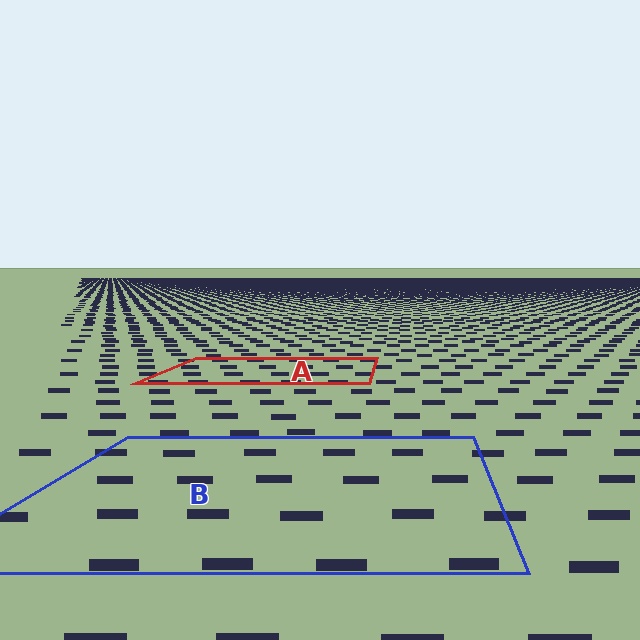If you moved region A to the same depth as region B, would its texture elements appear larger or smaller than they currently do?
They would appear larger. At a closer depth, the same texture elements are projected at a bigger on-screen size.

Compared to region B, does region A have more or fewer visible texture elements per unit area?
Region A has more texture elements per unit area — they are packed more densely because it is farther away.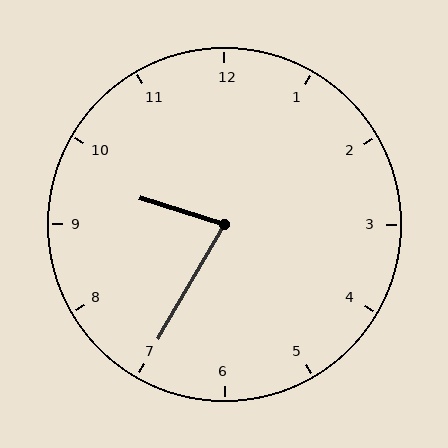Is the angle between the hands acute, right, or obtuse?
It is acute.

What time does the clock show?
9:35.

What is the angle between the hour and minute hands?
Approximately 78 degrees.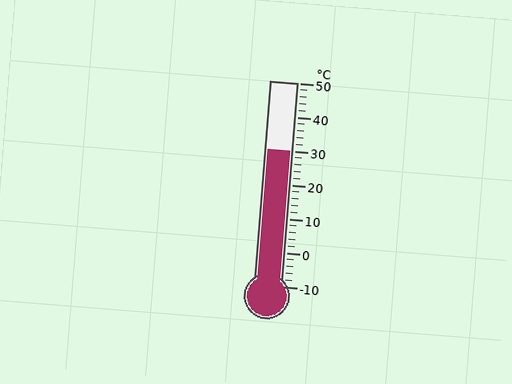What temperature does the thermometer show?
The thermometer shows approximately 30°C.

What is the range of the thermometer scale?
The thermometer scale ranges from -10°C to 50°C.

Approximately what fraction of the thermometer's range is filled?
The thermometer is filled to approximately 65% of its range.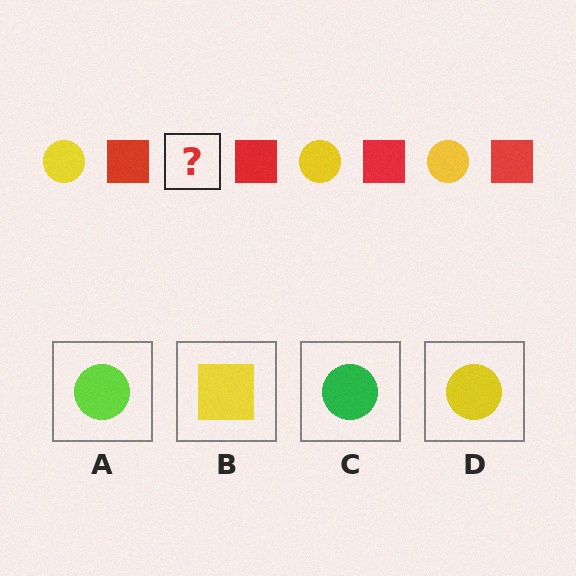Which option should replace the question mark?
Option D.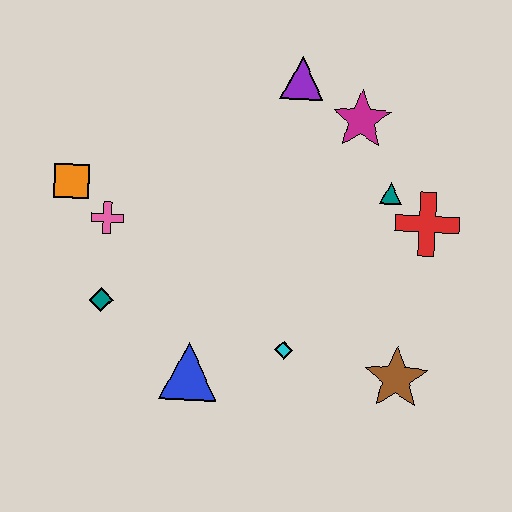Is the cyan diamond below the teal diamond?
Yes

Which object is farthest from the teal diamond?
The red cross is farthest from the teal diamond.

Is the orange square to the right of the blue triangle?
No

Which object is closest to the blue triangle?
The cyan diamond is closest to the blue triangle.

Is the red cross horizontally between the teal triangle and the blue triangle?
No